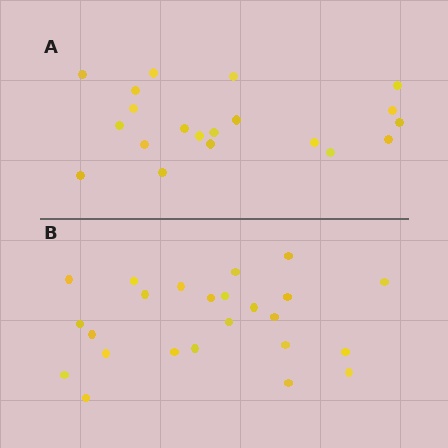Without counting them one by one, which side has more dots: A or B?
Region B (the bottom region) has more dots.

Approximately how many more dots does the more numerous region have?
Region B has about 4 more dots than region A.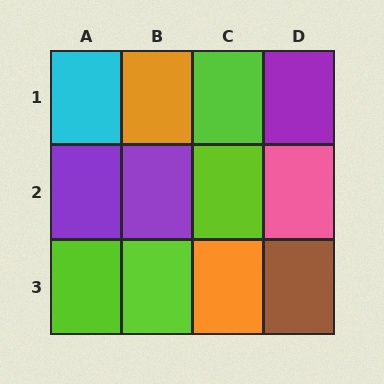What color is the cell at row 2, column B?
Purple.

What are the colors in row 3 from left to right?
Lime, lime, orange, brown.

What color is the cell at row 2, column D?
Pink.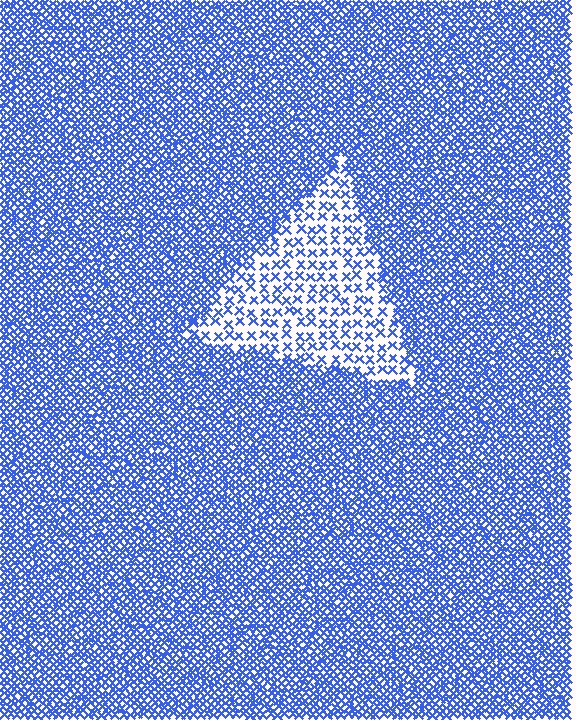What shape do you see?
I see a triangle.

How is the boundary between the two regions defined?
The boundary is defined by a change in element density (approximately 2.8x ratio). All elements are the same color, size, and shape.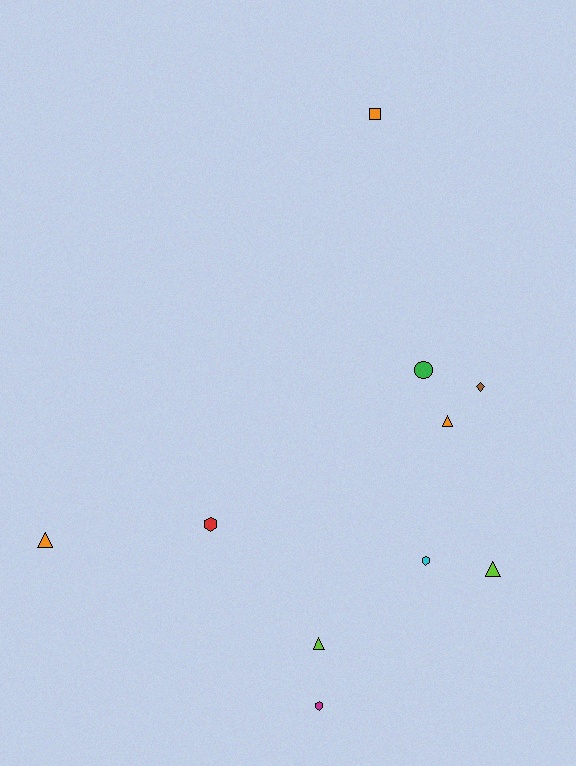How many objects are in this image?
There are 10 objects.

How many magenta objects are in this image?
There is 1 magenta object.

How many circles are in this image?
There is 1 circle.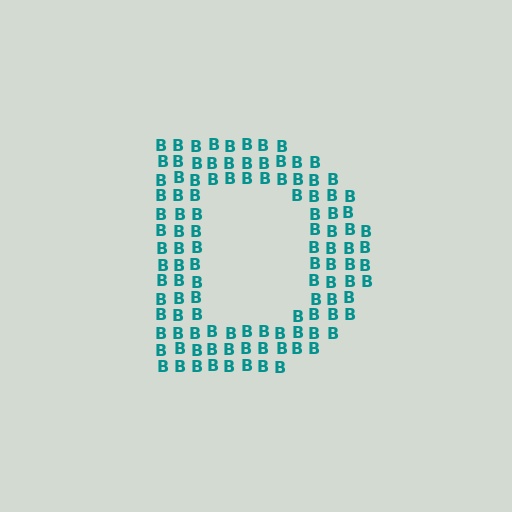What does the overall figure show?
The overall figure shows the letter D.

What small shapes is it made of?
It is made of small letter B's.